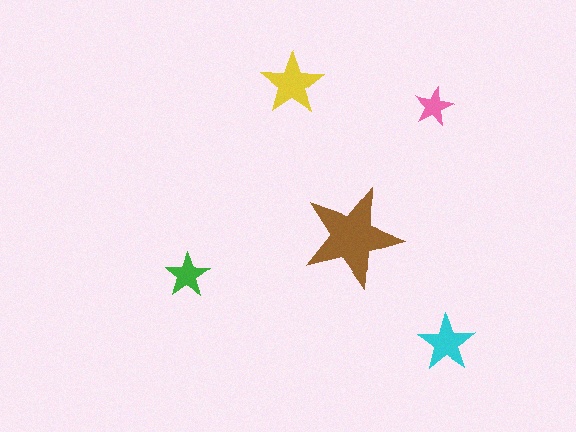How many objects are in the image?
There are 5 objects in the image.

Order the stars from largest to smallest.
the brown one, the yellow one, the cyan one, the green one, the pink one.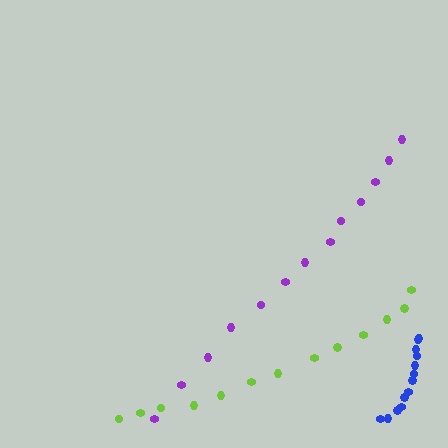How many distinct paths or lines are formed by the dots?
There are 3 distinct paths.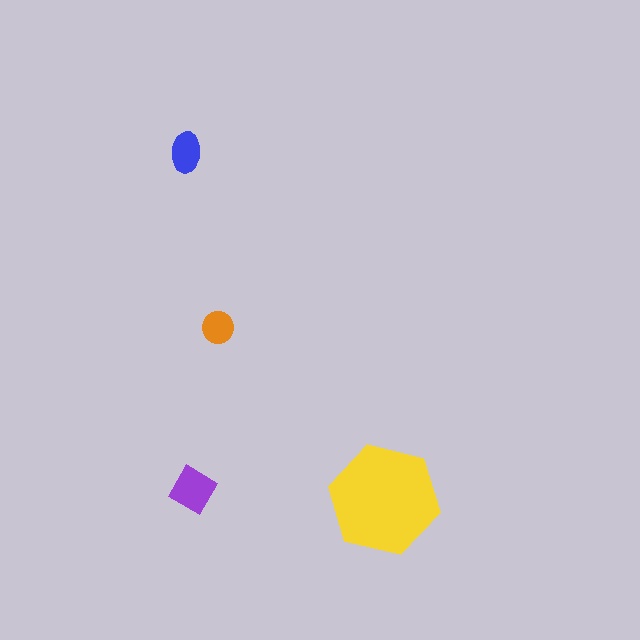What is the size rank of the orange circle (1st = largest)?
4th.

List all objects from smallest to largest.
The orange circle, the blue ellipse, the purple diamond, the yellow hexagon.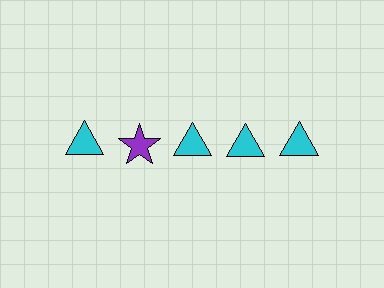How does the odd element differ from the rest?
It differs in both color (purple instead of cyan) and shape (star instead of triangle).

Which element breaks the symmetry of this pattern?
The purple star in the top row, second from left column breaks the symmetry. All other shapes are cyan triangles.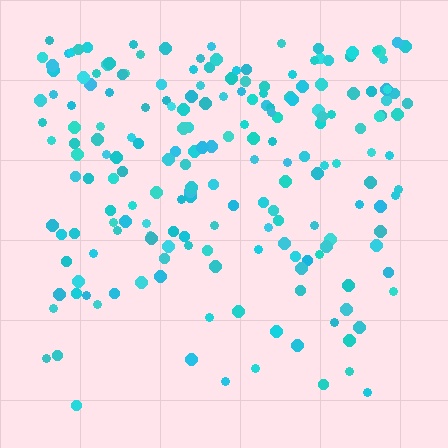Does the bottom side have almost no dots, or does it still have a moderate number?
Still a moderate number, just noticeably fewer than the top.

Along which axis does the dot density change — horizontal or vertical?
Vertical.